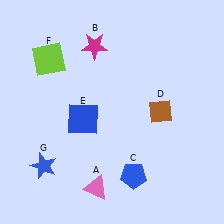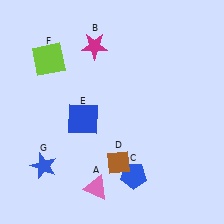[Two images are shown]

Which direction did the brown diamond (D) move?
The brown diamond (D) moved down.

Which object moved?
The brown diamond (D) moved down.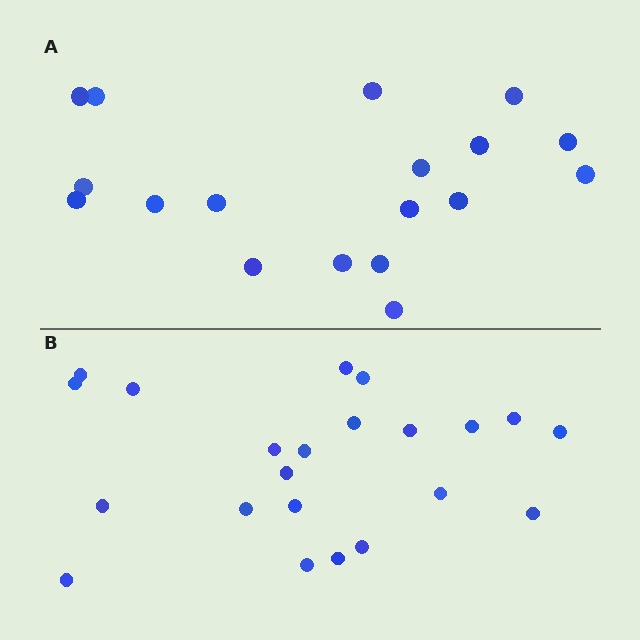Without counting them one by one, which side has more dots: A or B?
Region B (the bottom region) has more dots.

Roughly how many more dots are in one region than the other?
Region B has about 4 more dots than region A.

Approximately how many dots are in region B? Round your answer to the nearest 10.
About 20 dots. (The exact count is 22, which rounds to 20.)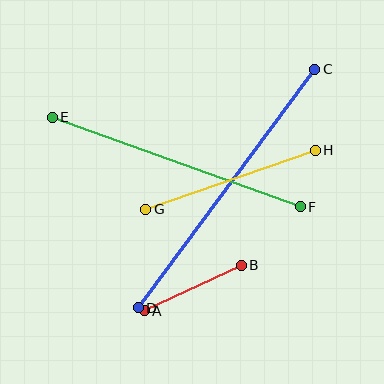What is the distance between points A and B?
The distance is approximately 107 pixels.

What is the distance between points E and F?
The distance is approximately 263 pixels.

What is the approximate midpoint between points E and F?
The midpoint is at approximately (176, 162) pixels.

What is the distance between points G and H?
The distance is approximately 179 pixels.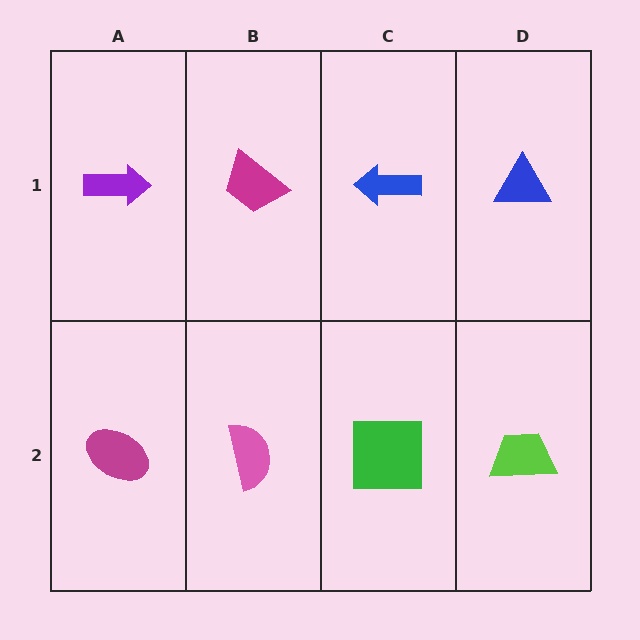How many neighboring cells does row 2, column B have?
3.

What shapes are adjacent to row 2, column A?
A purple arrow (row 1, column A), a pink semicircle (row 2, column B).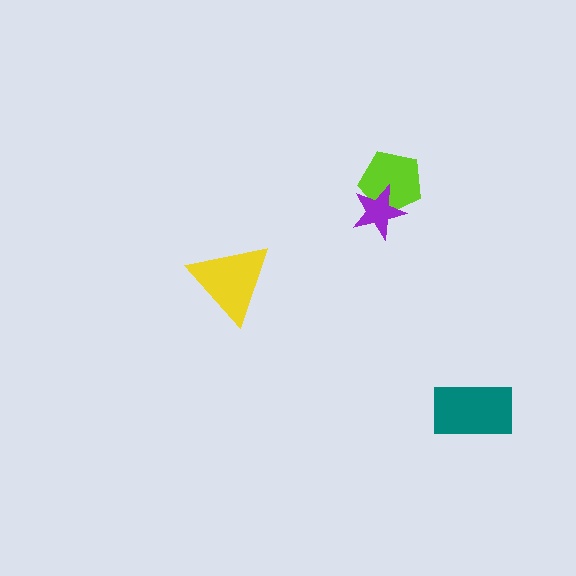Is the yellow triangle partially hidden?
No, no other shape covers it.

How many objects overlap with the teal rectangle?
0 objects overlap with the teal rectangle.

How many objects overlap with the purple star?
1 object overlaps with the purple star.